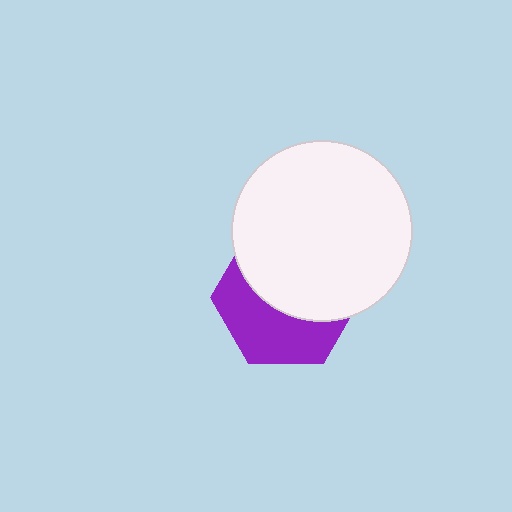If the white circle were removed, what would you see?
You would see the complete purple hexagon.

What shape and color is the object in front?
The object in front is a white circle.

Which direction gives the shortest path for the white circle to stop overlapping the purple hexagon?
Moving up gives the shortest separation.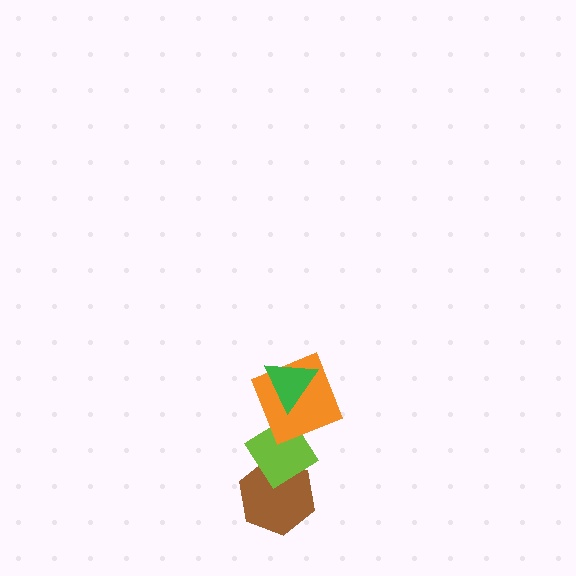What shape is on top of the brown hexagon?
The lime diamond is on top of the brown hexagon.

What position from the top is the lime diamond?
The lime diamond is 3rd from the top.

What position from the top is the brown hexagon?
The brown hexagon is 4th from the top.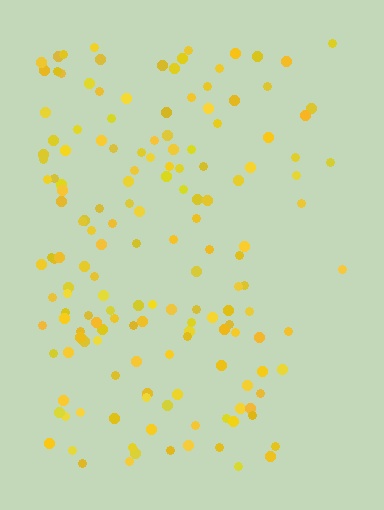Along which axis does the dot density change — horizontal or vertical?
Horizontal.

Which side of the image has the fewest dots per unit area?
The right.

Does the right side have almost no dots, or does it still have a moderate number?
Still a moderate number, just noticeably fewer than the left.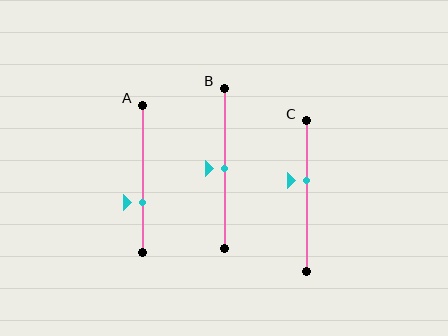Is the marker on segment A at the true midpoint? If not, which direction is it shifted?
No, the marker on segment A is shifted downward by about 16% of the segment length.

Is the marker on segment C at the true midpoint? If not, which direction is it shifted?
No, the marker on segment C is shifted upward by about 10% of the segment length.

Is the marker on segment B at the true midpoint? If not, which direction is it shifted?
Yes, the marker on segment B is at the true midpoint.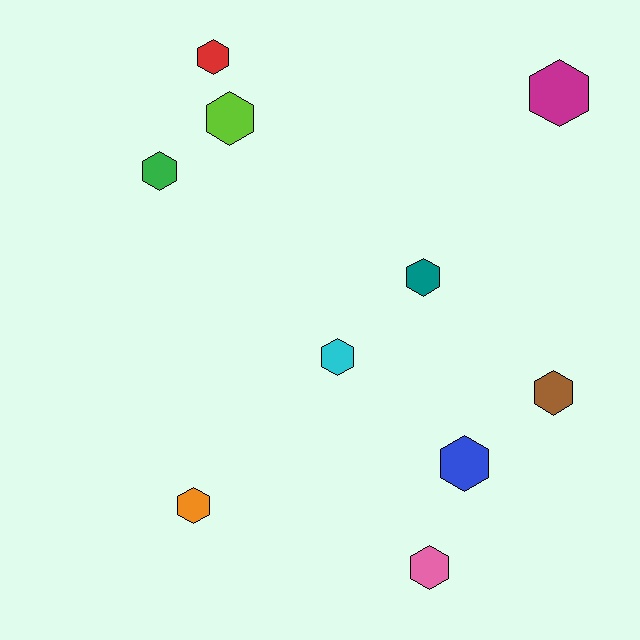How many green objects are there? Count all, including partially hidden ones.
There is 1 green object.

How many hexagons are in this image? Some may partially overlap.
There are 10 hexagons.